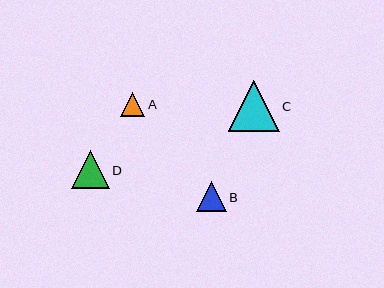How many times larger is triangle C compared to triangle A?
Triangle C is approximately 2.1 times the size of triangle A.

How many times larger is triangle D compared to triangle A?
Triangle D is approximately 1.6 times the size of triangle A.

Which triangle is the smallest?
Triangle A is the smallest with a size of approximately 24 pixels.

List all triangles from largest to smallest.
From largest to smallest: C, D, B, A.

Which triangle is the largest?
Triangle C is the largest with a size of approximately 51 pixels.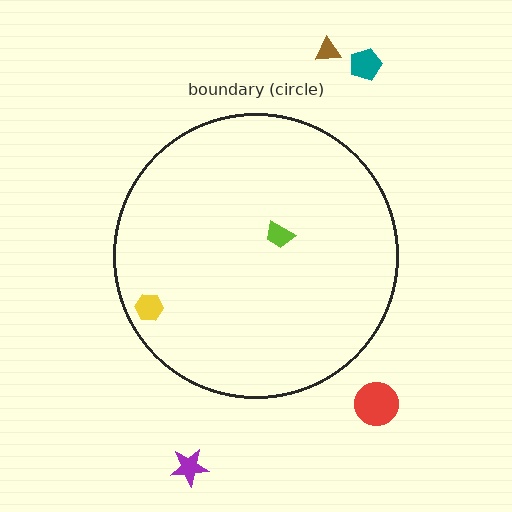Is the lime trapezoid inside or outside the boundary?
Inside.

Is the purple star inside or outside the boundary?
Outside.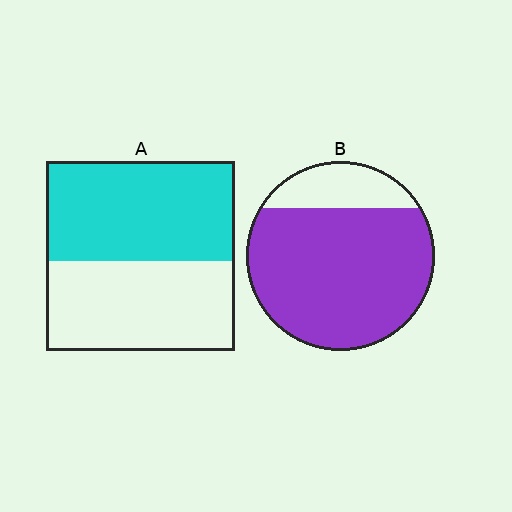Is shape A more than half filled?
Roughly half.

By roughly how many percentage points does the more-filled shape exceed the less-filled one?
By roughly 30 percentage points (B over A).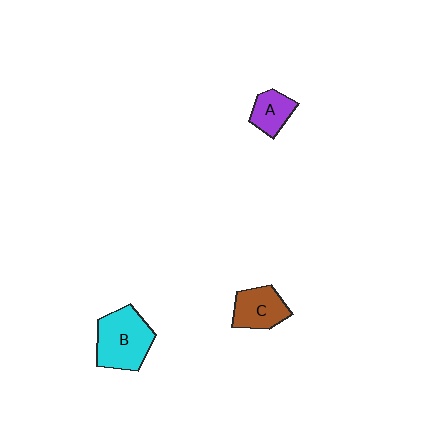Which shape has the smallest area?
Shape A (purple).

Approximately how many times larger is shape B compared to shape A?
Approximately 1.9 times.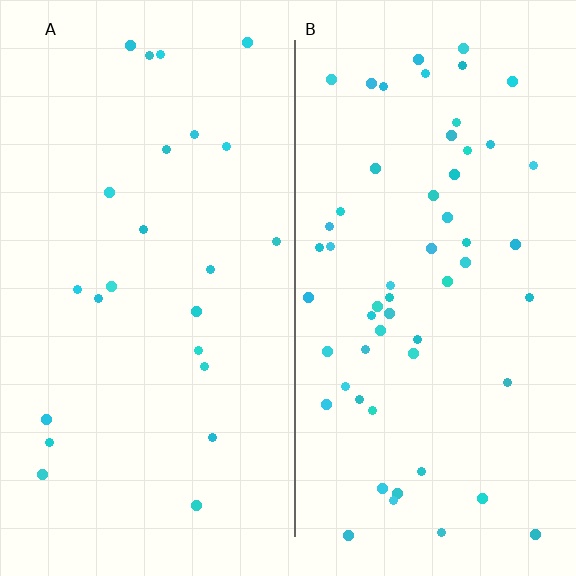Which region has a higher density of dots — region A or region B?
B (the right).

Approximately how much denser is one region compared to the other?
Approximately 2.5× — region B over region A.